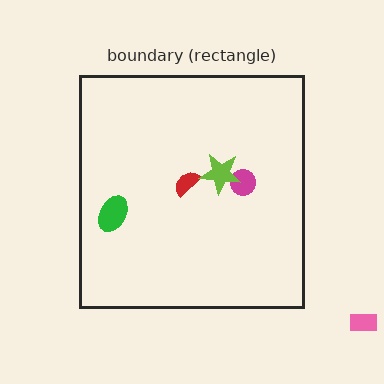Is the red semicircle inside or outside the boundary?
Inside.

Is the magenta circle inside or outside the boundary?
Inside.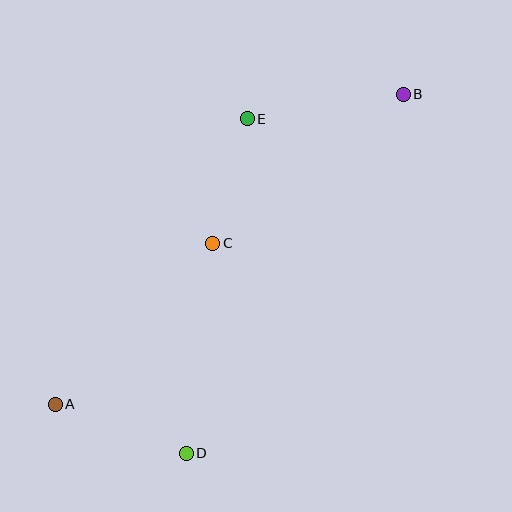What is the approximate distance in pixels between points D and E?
The distance between D and E is approximately 340 pixels.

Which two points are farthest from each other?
Points A and B are farthest from each other.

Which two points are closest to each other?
Points C and E are closest to each other.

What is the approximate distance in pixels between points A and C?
The distance between A and C is approximately 225 pixels.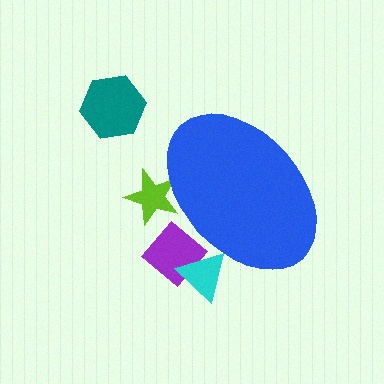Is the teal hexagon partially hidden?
No, the teal hexagon is fully visible.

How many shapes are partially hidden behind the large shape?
3 shapes are partially hidden.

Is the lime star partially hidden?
Yes, the lime star is partially hidden behind the blue ellipse.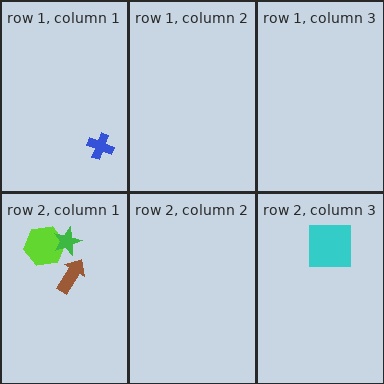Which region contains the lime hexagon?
The row 2, column 1 region.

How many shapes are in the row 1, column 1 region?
1.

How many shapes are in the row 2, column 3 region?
1.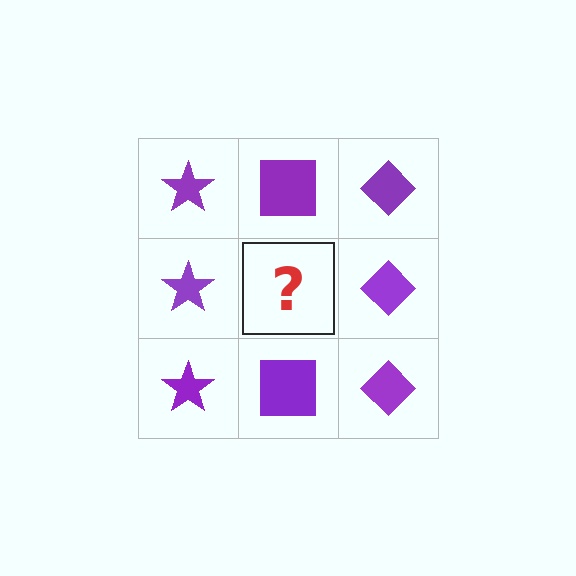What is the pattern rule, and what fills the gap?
The rule is that each column has a consistent shape. The gap should be filled with a purple square.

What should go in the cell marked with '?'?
The missing cell should contain a purple square.